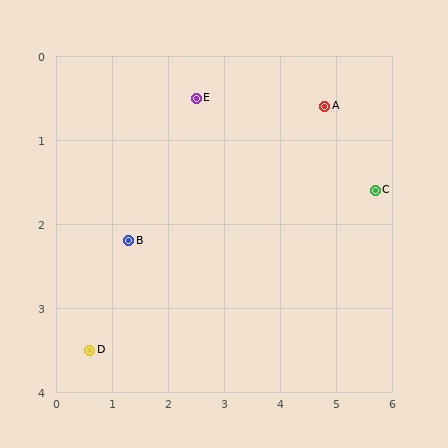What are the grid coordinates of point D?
Point D is at approximately (0.6, 3.5).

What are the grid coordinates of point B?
Point B is at approximately (1.3, 2.2).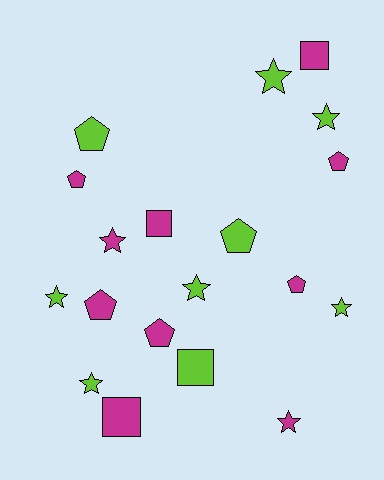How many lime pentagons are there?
There are 2 lime pentagons.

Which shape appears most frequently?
Star, with 8 objects.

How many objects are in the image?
There are 19 objects.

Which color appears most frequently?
Magenta, with 10 objects.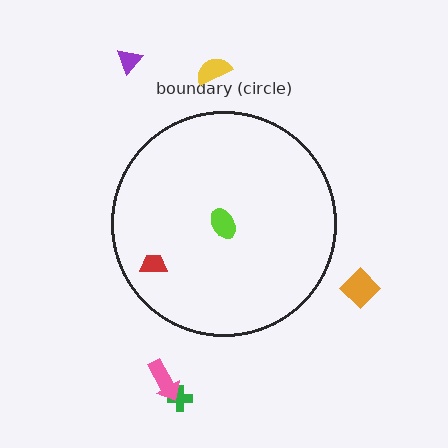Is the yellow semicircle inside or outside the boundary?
Outside.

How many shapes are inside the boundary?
2 inside, 5 outside.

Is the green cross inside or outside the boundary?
Outside.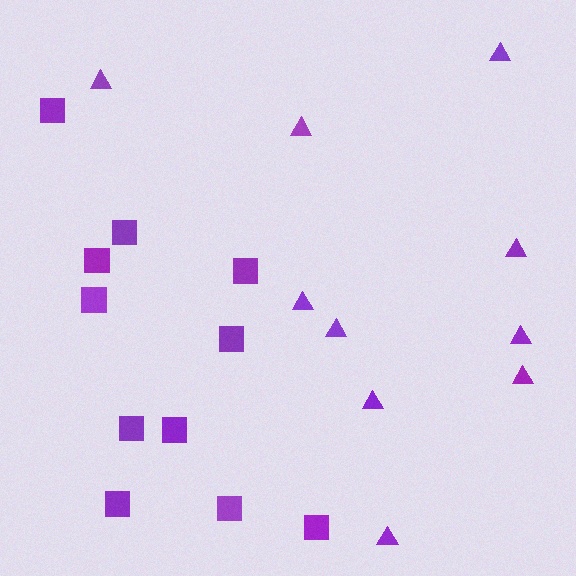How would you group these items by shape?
There are 2 groups: one group of squares (11) and one group of triangles (10).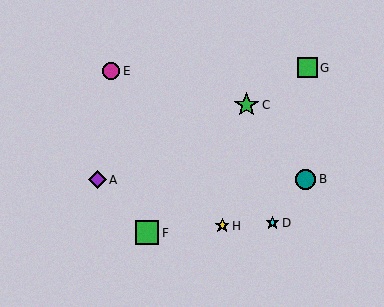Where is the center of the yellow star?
The center of the yellow star is at (222, 226).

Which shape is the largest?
The green star (labeled C) is the largest.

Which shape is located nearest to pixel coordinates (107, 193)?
The purple diamond (labeled A) at (98, 180) is nearest to that location.